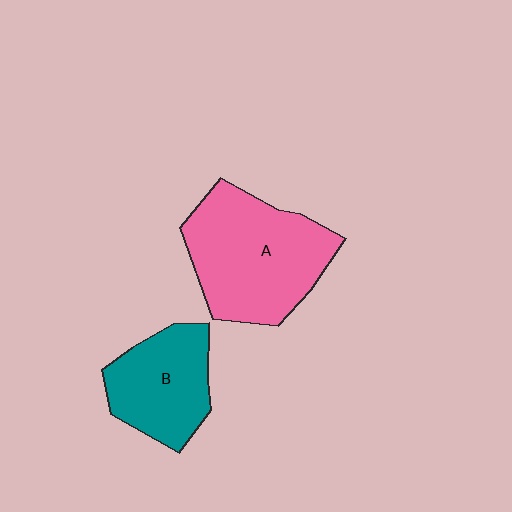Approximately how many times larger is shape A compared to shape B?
Approximately 1.5 times.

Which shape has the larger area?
Shape A (pink).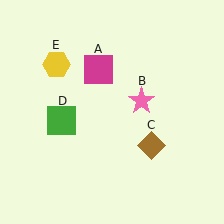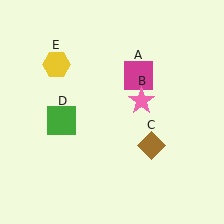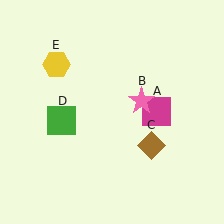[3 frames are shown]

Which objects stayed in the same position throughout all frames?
Pink star (object B) and brown diamond (object C) and green square (object D) and yellow hexagon (object E) remained stationary.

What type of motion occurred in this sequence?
The magenta square (object A) rotated clockwise around the center of the scene.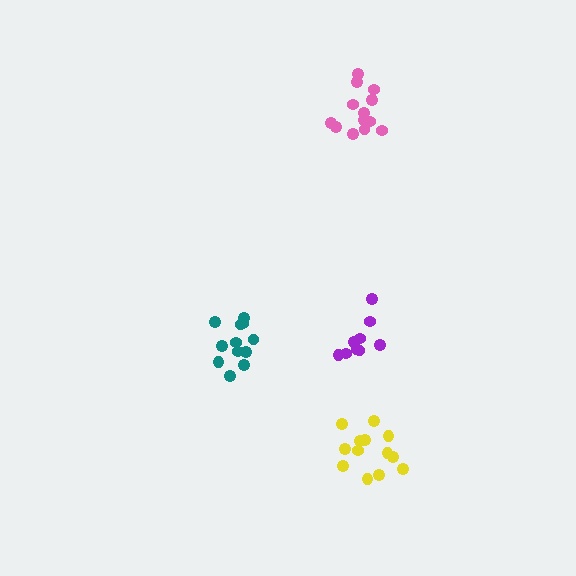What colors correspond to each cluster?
The clusters are colored: yellow, pink, purple, teal.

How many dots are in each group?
Group 1: 13 dots, Group 2: 13 dots, Group 3: 9 dots, Group 4: 12 dots (47 total).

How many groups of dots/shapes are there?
There are 4 groups.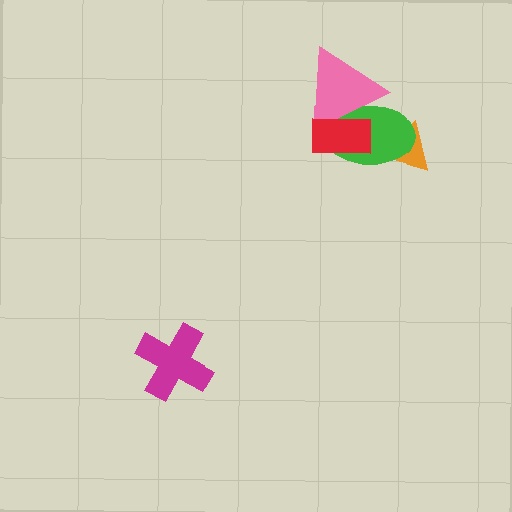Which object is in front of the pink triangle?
The red rectangle is in front of the pink triangle.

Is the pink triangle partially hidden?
Yes, it is partially covered by another shape.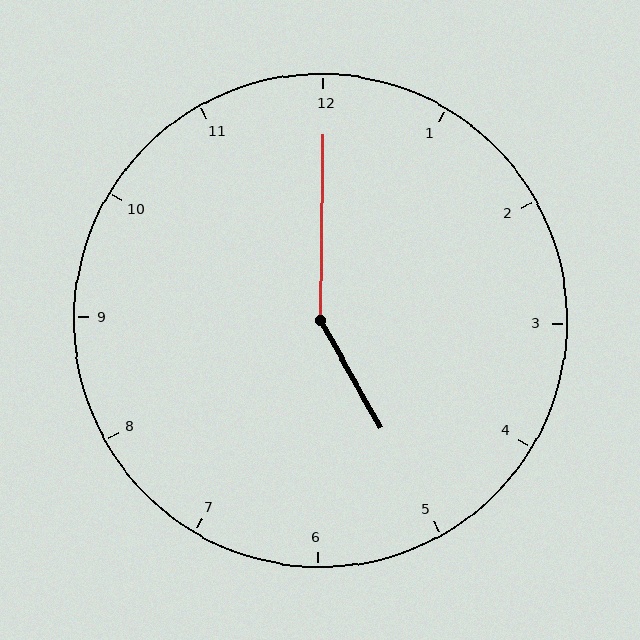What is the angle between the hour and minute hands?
Approximately 150 degrees.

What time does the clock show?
5:00.